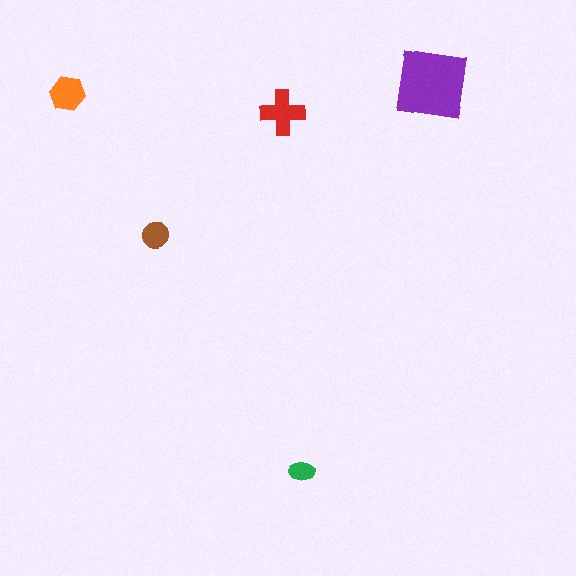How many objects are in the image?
There are 5 objects in the image.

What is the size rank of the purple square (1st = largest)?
1st.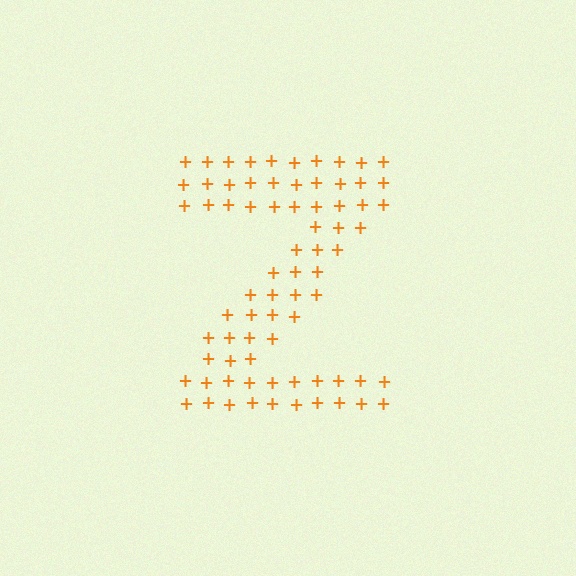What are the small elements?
The small elements are plus signs.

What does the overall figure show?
The overall figure shows the letter Z.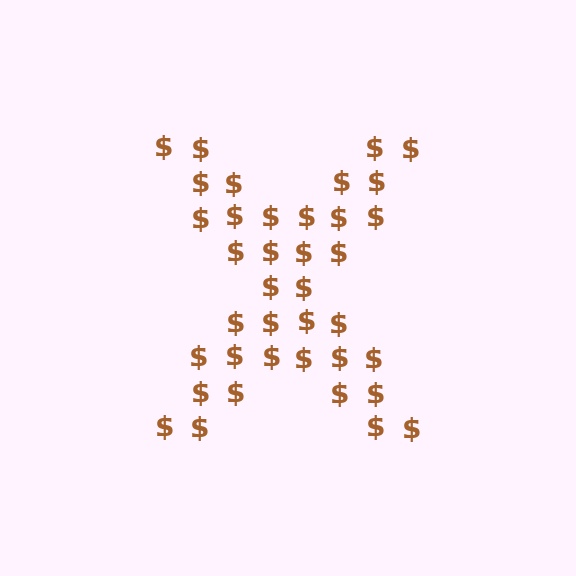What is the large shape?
The large shape is the letter X.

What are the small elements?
The small elements are dollar signs.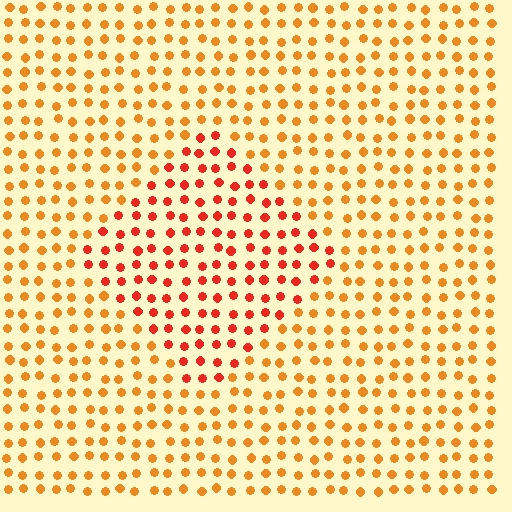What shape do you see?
I see a diamond.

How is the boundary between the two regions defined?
The boundary is defined purely by a slight shift in hue (about 29 degrees). Spacing, size, and orientation are identical on both sides.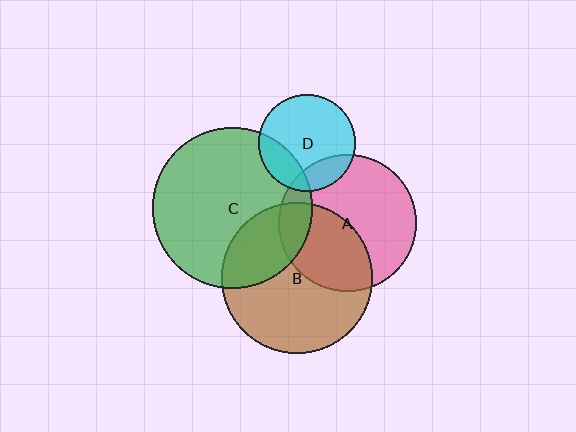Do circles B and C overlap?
Yes.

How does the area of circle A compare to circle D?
Approximately 2.0 times.